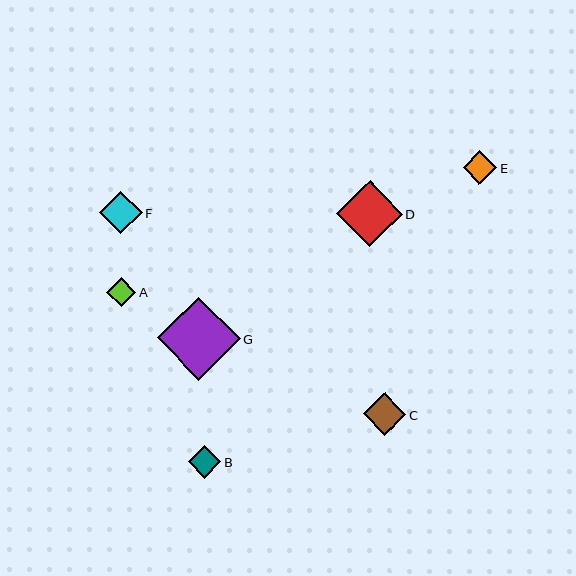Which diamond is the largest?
Diamond G is the largest with a size of approximately 83 pixels.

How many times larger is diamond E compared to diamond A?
Diamond E is approximately 1.2 times the size of diamond A.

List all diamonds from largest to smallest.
From largest to smallest: G, D, C, F, E, B, A.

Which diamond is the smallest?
Diamond A is the smallest with a size of approximately 29 pixels.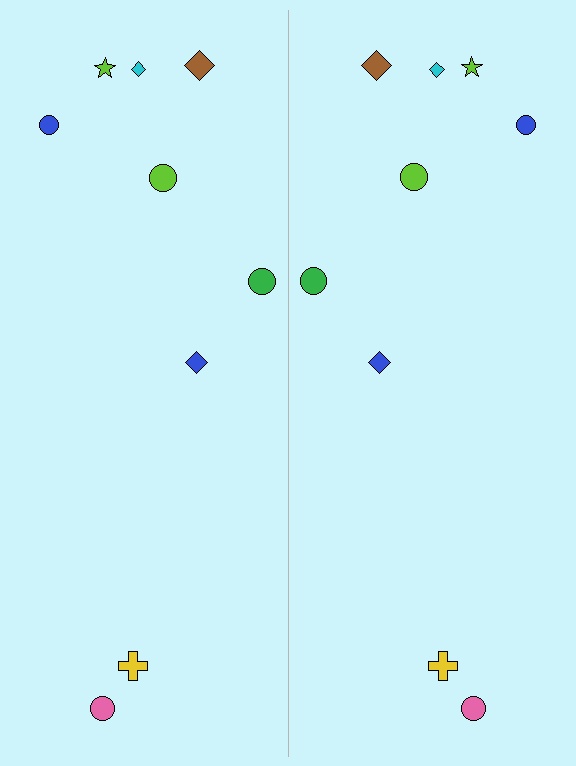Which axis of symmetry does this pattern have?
The pattern has a vertical axis of symmetry running through the center of the image.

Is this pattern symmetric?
Yes, this pattern has bilateral (reflection) symmetry.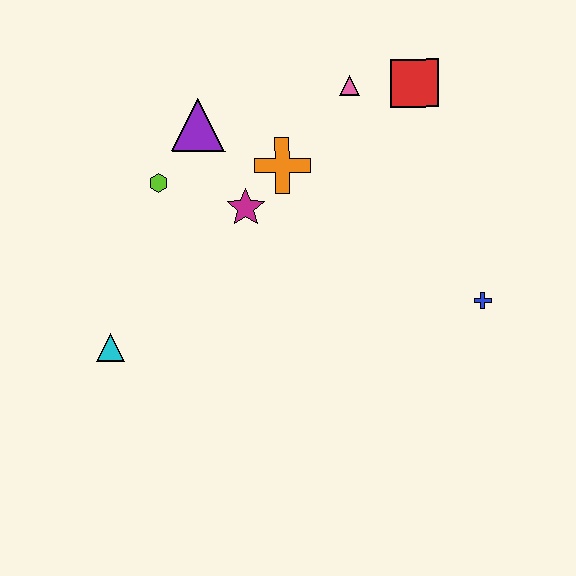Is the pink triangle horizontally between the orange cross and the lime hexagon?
No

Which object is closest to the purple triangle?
The lime hexagon is closest to the purple triangle.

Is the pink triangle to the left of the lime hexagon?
No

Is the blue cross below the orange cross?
Yes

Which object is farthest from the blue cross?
The cyan triangle is farthest from the blue cross.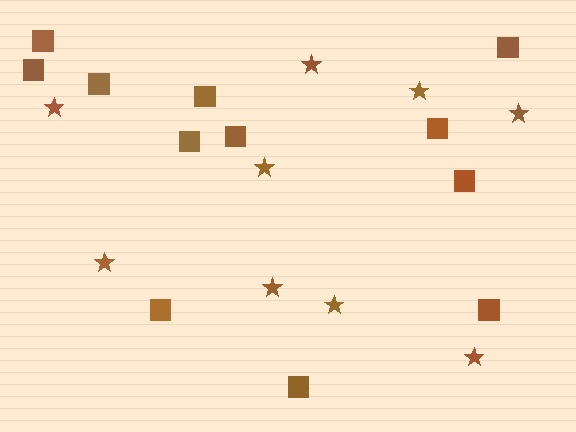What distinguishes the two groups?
There are 2 groups: one group of squares (12) and one group of stars (9).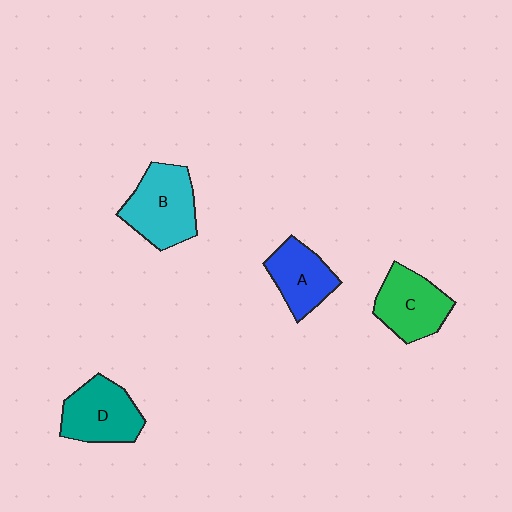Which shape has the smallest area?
Shape A (blue).